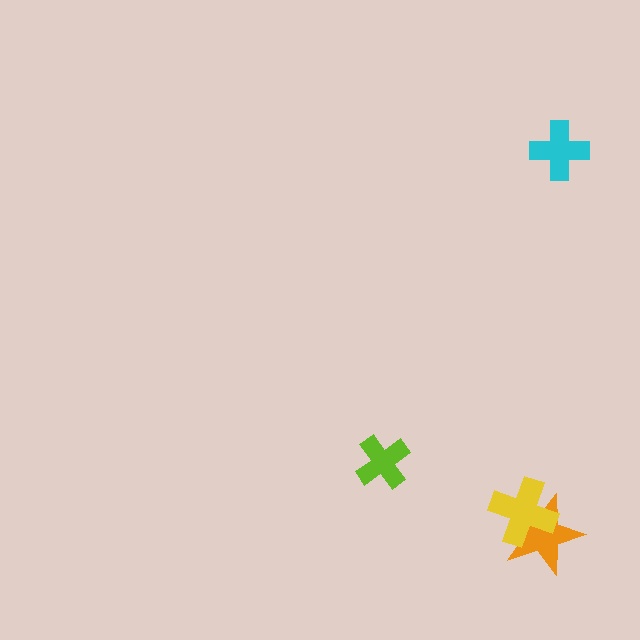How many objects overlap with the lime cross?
0 objects overlap with the lime cross.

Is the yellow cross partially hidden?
No, no other shape covers it.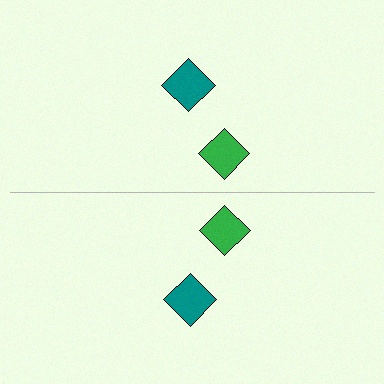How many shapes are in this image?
There are 4 shapes in this image.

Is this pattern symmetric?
Yes, this pattern has bilateral (reflection) symmetry.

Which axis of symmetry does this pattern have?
The pattern has a horizontal axis of symmetry running through the center of the image.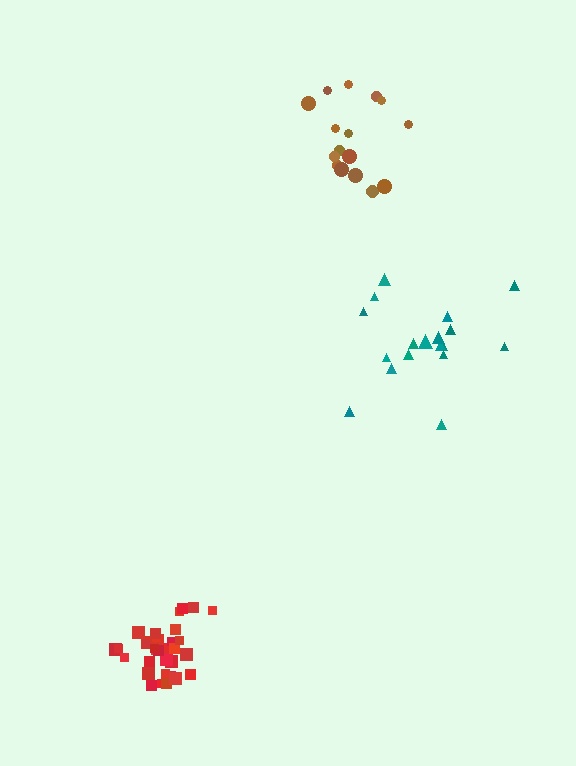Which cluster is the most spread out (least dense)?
Teal.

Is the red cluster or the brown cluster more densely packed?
Red.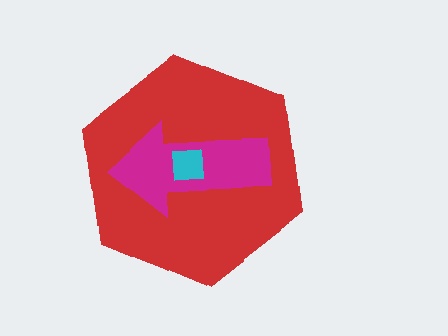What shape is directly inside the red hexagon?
The magenta arrow.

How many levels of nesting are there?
3.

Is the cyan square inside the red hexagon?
Yes.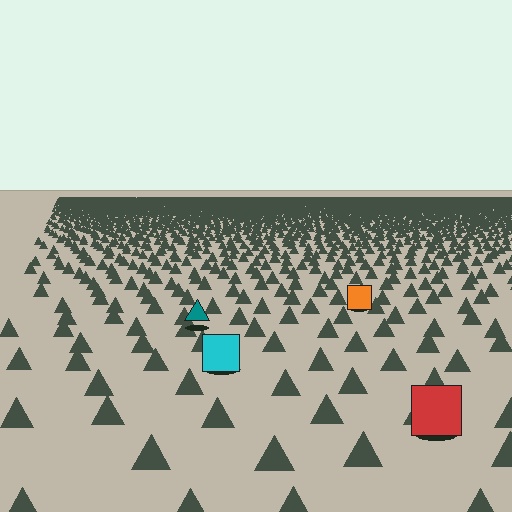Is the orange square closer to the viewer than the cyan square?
No. The cyan square is closer — you can tell from the texture gradient: the ground texture is coarser near it.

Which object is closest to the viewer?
The red square is closest. The texture marks near it are larger and more spread out.